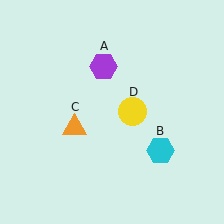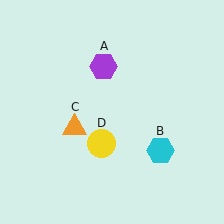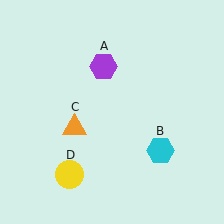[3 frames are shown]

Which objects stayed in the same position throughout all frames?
Purple hexagon (object A) and cyan hexagon (object B) and orange triangle (object C) remained stationary.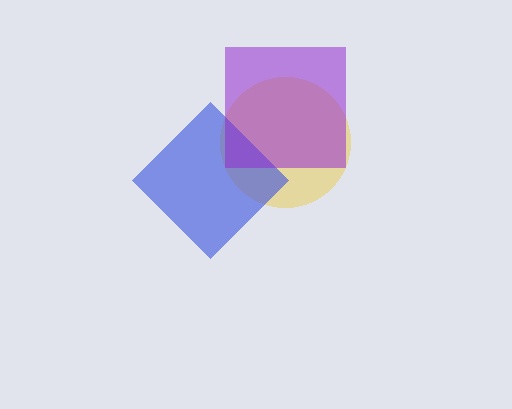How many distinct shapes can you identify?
There are 3 distinct shapes: a yellow circle, a blue diamond, a purple square.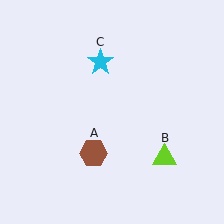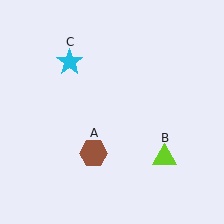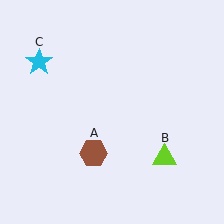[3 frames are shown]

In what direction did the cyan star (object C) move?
The cyan star (object C) moved left.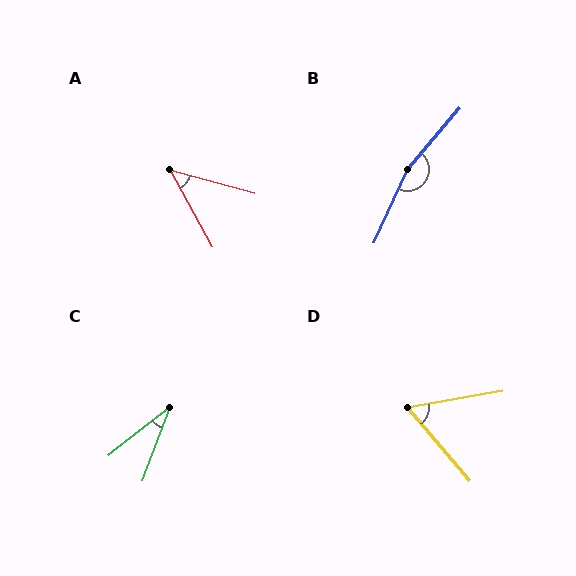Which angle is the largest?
B, at approximately 164 degrees.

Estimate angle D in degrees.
Approximately 59 degrees.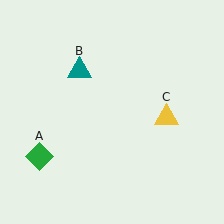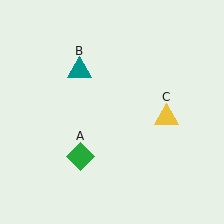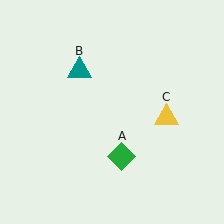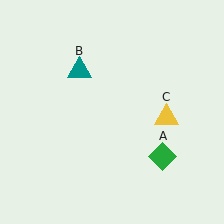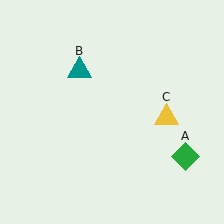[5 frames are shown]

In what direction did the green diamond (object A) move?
The green diamond (object A) moved right.